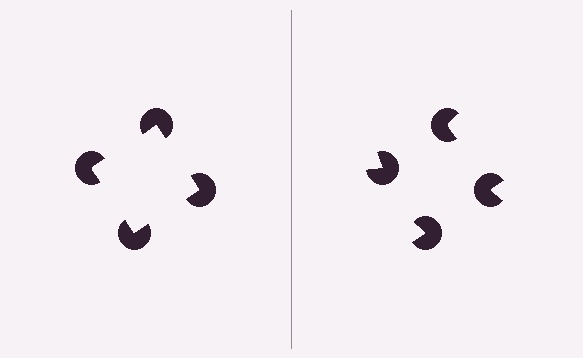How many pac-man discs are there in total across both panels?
8 — 4 on each side.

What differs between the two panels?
The pac-man discs are positioned identically on both sides; only the wedge orientations differ. On the left they align to a square; on the right they are misaligned.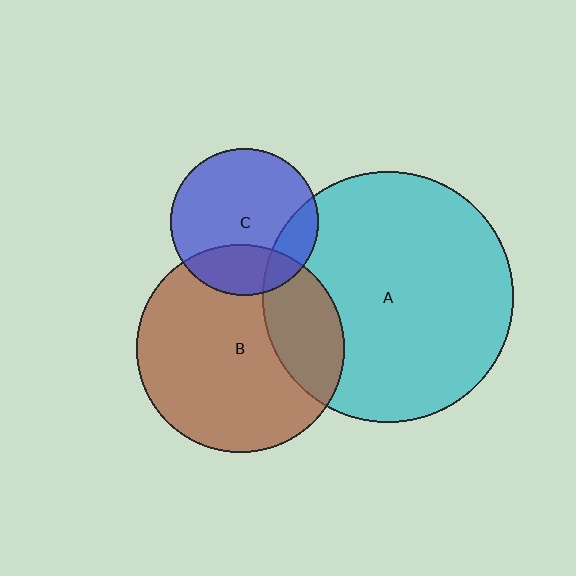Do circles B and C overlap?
Yes.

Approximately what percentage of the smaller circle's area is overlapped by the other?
Approximately 25%.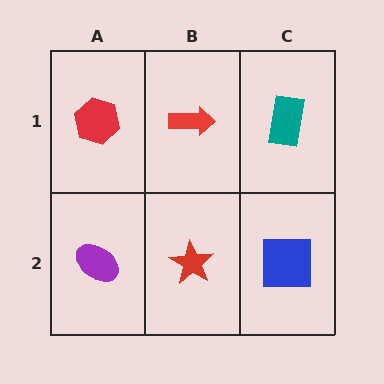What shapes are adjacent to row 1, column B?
A red star (row 2, column B), a red hexagon (row 1, column A), a teal rectangle (row 1, column C).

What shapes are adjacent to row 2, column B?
A red arrow (row 1, column B), a purple ellipse (row 2, column A), a blue square (row 2, column C).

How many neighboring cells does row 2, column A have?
2.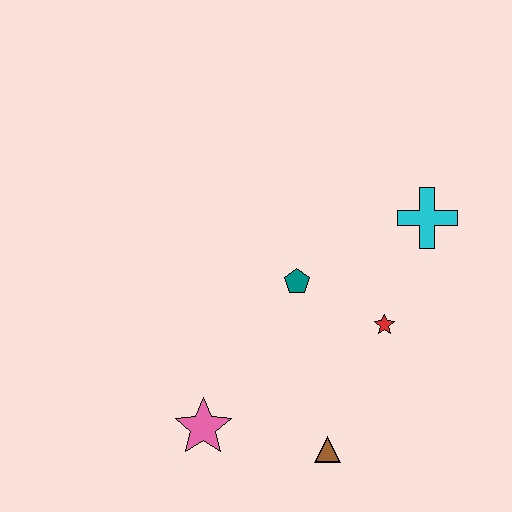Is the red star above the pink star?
Yes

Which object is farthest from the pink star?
The cyan cross is farthest from the pink star.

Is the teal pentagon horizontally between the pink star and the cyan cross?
Yes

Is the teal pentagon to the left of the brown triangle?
Yes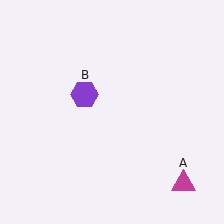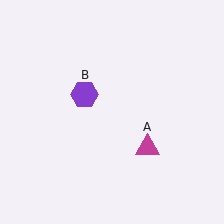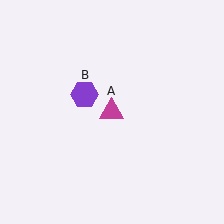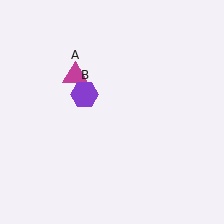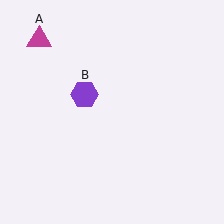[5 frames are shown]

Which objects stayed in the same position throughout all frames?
Purple hexagon (object B) remained stationary.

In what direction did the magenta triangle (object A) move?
The magenta triangle (object A) moved up and to the left.